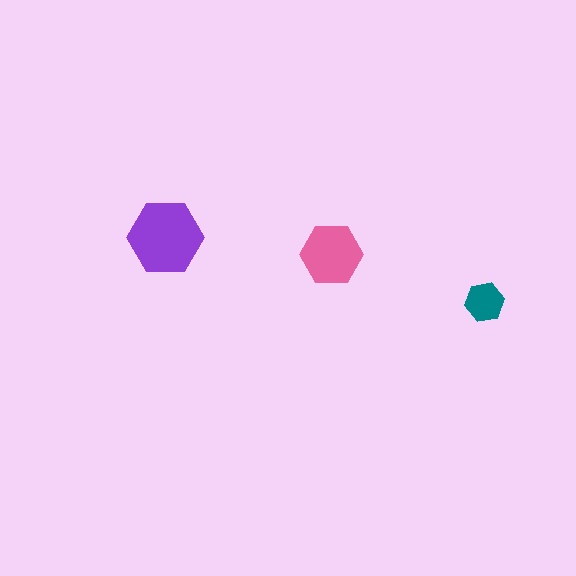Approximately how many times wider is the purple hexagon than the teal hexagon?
About 2 times wider.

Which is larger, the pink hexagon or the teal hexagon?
The pink one.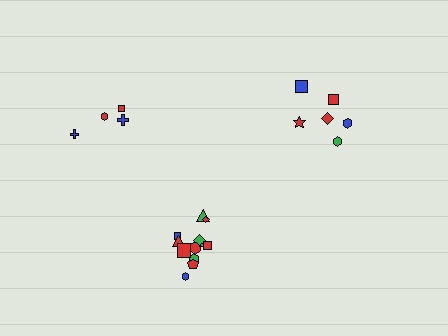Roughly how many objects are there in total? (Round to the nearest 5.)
Roughly 20 objects in total.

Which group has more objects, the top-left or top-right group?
The top-right group.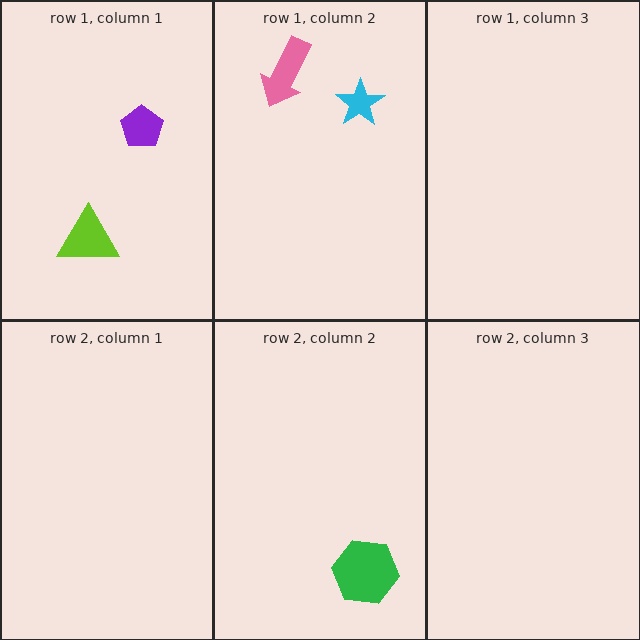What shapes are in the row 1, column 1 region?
The lime triangle, the purple pentagon.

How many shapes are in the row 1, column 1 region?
2.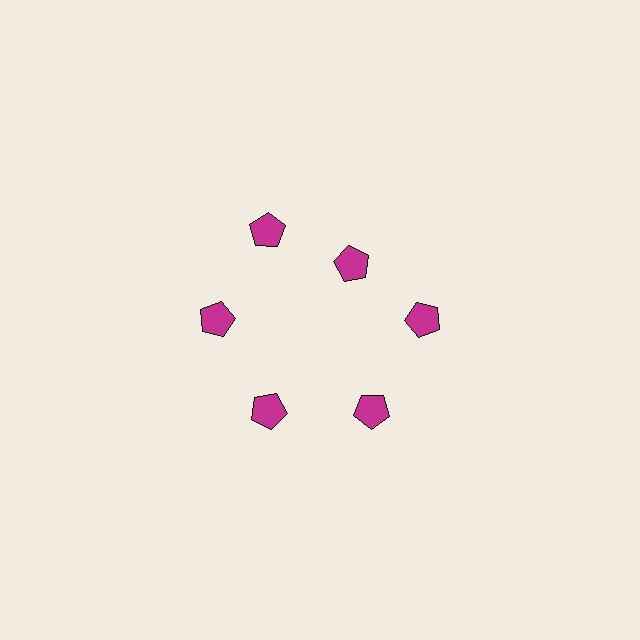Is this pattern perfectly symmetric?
No. The 6 magenta pentagons are arranged in a ring, but one element near the 1 o'clock position is pulled inward toward the center, breaking the 6-fold rotational symmetry.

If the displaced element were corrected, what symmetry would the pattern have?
It would have 6-fold rotational symmetry — the pattern would map onto itself every 60 degrees.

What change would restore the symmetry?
The symmetry would be restored by moving it outward, back onto the ring so that all 6 pentagons sit at equal angles and equal distance from the center.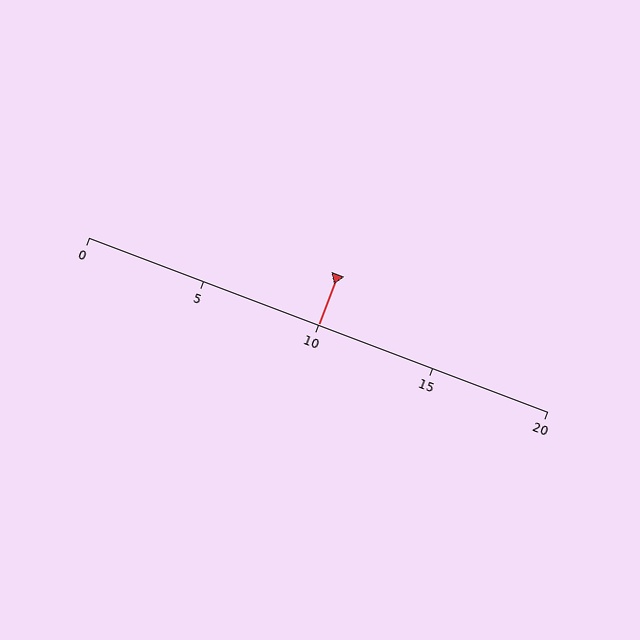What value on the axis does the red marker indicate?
The marker indicates approximately 10.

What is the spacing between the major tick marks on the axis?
The major ticks are spaced 5 apart.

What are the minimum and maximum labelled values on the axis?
The axis runs from 0 to 20.